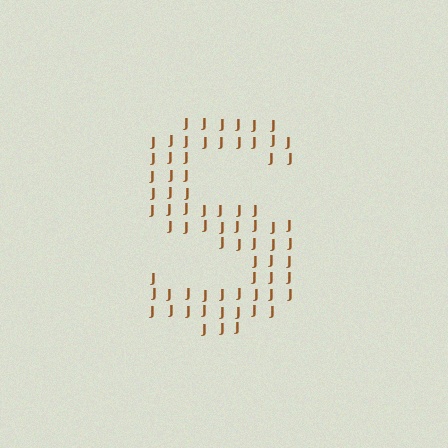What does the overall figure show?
The overall figure shows the letter S.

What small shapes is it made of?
It is made of small letter J's.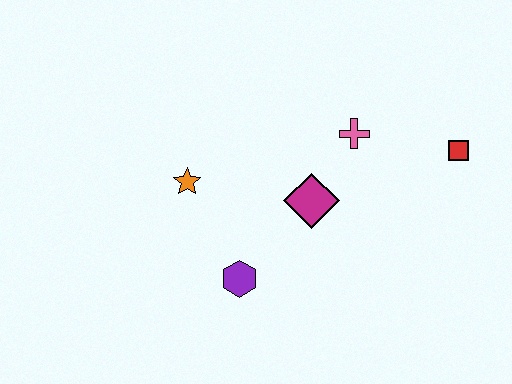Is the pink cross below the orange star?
No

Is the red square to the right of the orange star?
Yes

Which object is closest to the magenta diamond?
The pink cross is closest to the magenta diamond.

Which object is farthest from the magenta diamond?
The red square is farthest from the magenta diamond.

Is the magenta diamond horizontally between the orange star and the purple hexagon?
No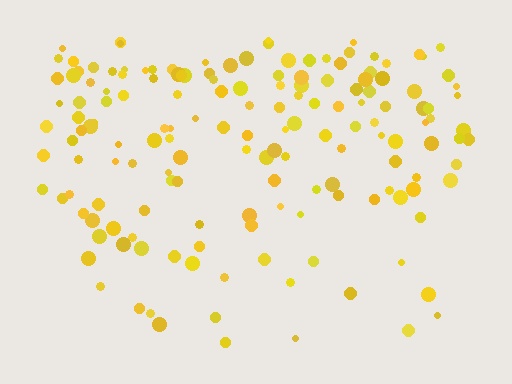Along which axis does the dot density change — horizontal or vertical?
Vertical.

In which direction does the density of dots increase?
From bottom to top, with the top side densest.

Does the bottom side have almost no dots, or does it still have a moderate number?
Still a moderate number, just noticeably fewer than the top.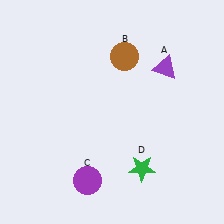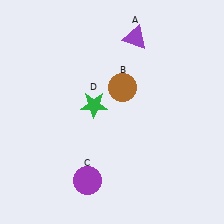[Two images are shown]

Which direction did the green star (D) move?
The green star (D) moved up.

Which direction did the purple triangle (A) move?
The purple triangle (A) moved up.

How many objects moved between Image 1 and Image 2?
3 objects moved between the two images.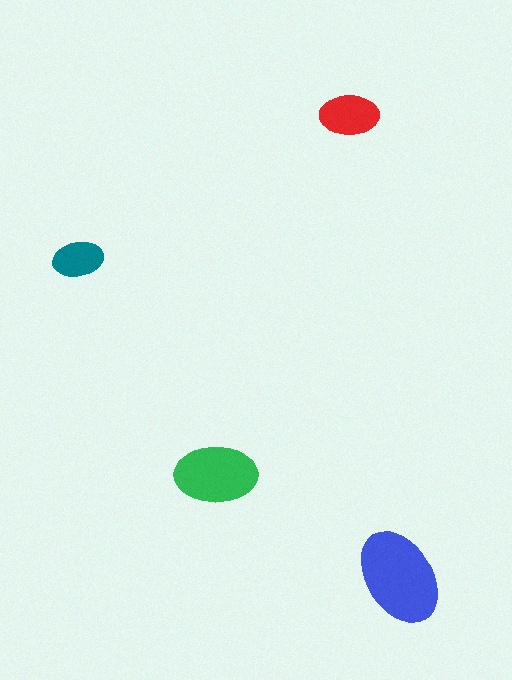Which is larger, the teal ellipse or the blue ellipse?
The blue one.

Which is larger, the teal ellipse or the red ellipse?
The red one.